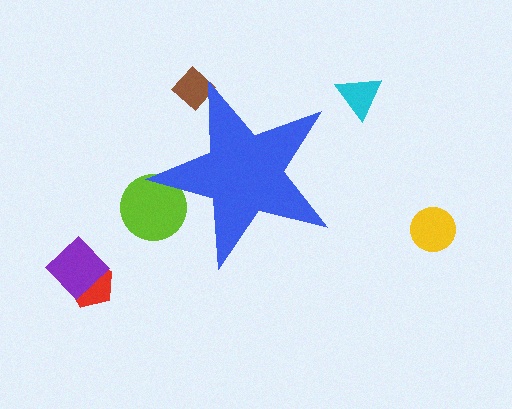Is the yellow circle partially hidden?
No, the yellow circle is fully visible.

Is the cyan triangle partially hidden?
No, the cyan triangle is fully visible.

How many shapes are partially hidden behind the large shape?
2 shapes are partially hidden.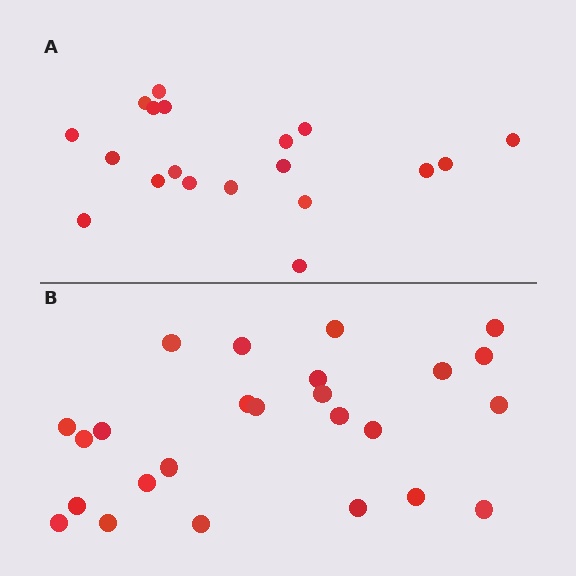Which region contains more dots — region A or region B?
Region B (the bottom region) has more dots.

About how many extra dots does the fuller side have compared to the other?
Region B has about 6 more dots than region A.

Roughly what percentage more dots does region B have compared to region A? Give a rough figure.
About 30% more.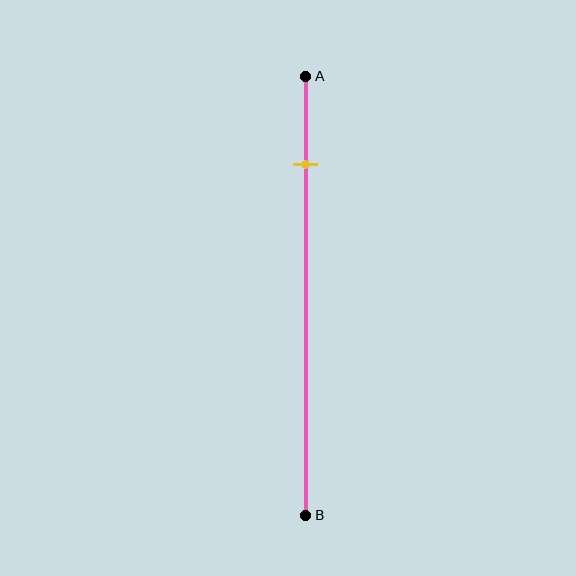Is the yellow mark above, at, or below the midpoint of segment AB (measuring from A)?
The yellow mark is above the midpoint of segment AB.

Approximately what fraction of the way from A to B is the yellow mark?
The yellow mark is approximately 20% of the way from A to B.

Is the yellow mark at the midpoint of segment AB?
No, the mark is at about 20% from A, not at the 50% midpoint.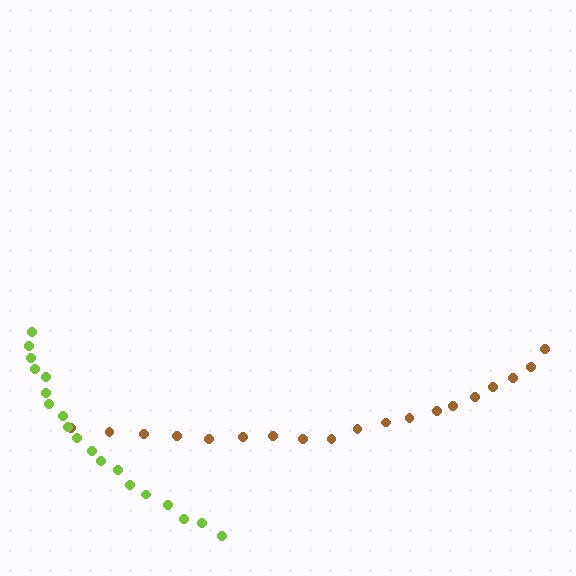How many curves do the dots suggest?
There are 2 distinct paths.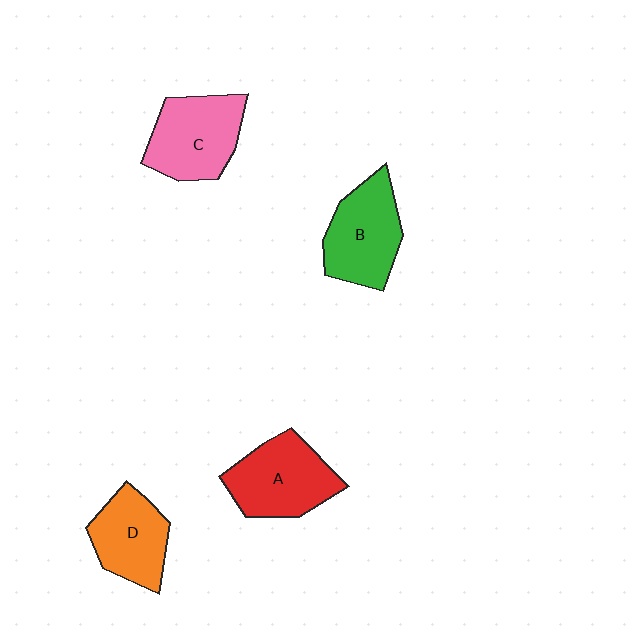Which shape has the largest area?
Shape A (red).